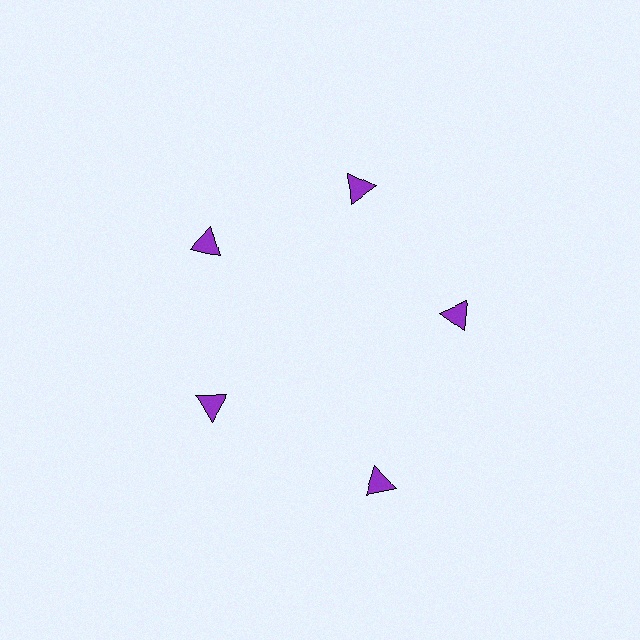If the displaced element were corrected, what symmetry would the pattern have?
It would have 5-fold rotational symmetry — the pattern would map onto itself every 72 degrees.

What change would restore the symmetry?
The symmetry would be restored by moving it inward, back onto the ring so that all 5 triangles sit at equal angles and equal distance from the center.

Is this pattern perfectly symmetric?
No. The 5 purple triangles are arranged in a ring, but one element near the 5 o'clock position is pushed outward from the center, breaking the 5-fold rotational symmetry.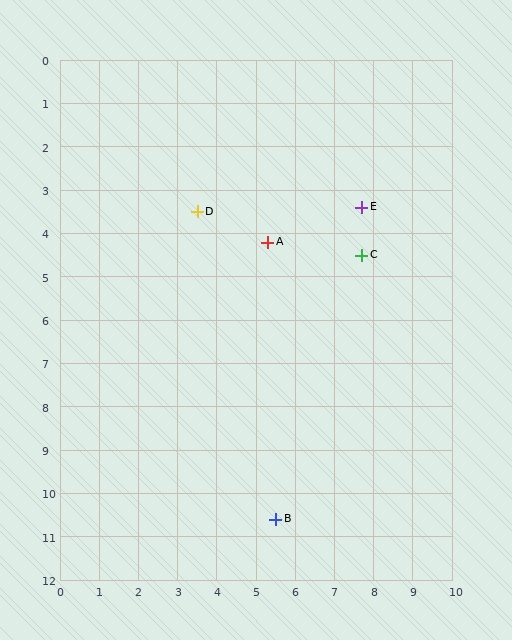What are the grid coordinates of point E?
Point E is at approximately (7.7, 3.4).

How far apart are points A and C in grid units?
Points A and C are about 2.4 grid units apart.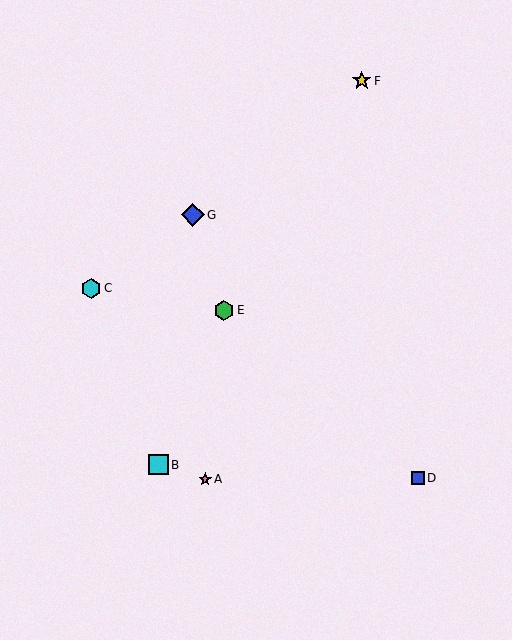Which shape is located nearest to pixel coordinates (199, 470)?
The pink star (labeled A) at (205, 479) is nearest to that location.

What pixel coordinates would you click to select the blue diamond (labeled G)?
Click at (193, 215) to select the blue diamond G.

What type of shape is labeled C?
Shape C is a cyan hexagon.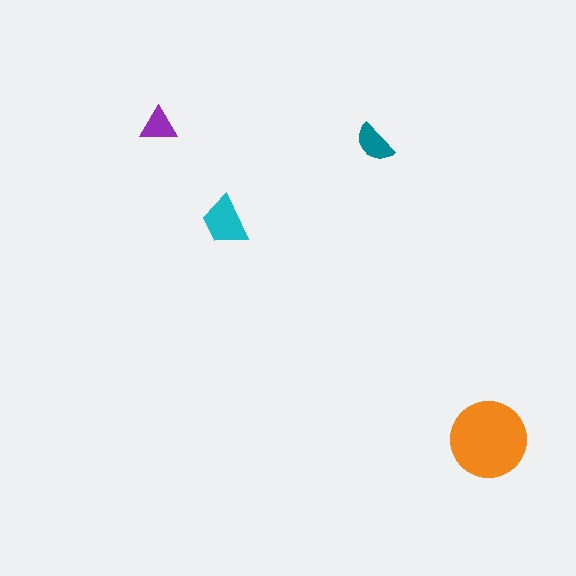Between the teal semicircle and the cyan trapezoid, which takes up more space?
The cyan trapezoid.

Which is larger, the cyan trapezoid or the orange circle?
The orange circle.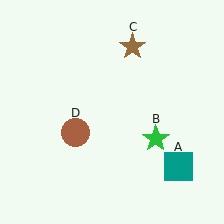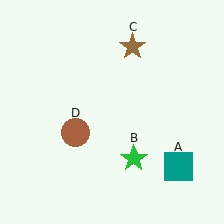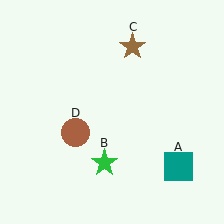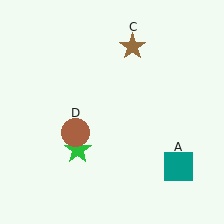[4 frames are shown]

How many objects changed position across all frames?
1 object changed position: green star (object B).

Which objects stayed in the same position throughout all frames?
Teal square (object A) and brown star (object C) and brown circle (object D) remained stationary.